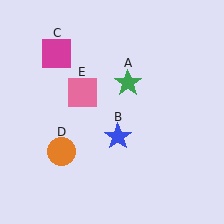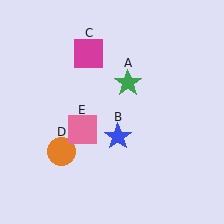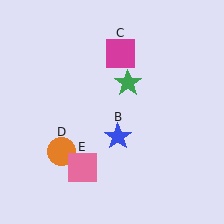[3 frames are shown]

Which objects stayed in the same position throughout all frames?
Green star (object A) and blue star (object B) and orange circle (object D) remained stationary.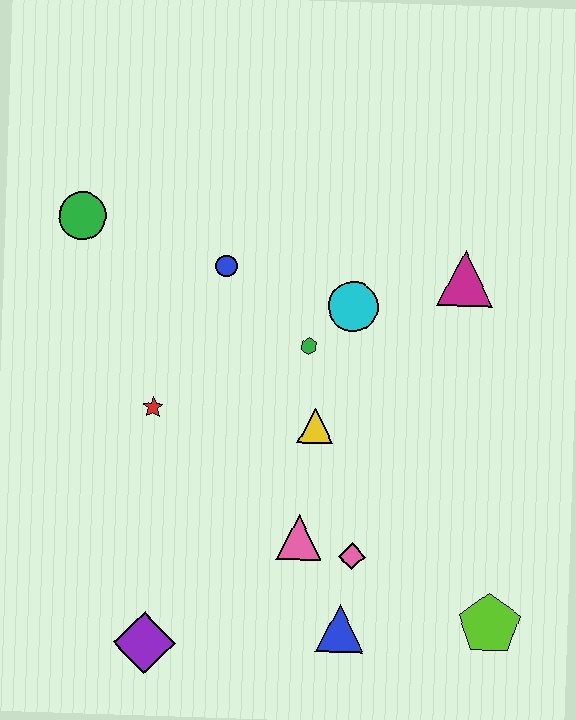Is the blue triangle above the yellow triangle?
No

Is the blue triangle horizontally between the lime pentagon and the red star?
Yes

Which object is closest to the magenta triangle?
The cyan circle is closest to the magenta triangle.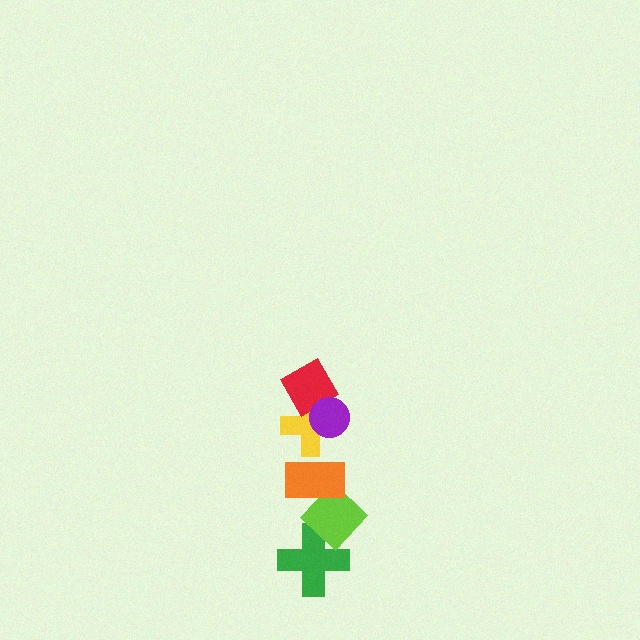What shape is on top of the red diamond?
The purple circle is on top of the red diamond.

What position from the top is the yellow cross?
The yellow cross is 3rd from the top.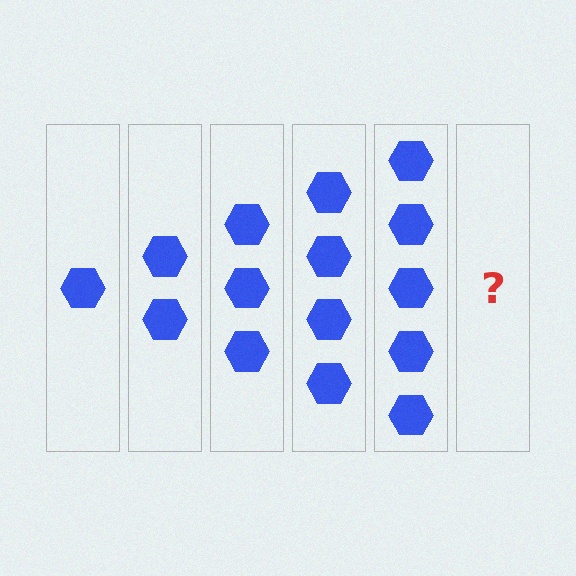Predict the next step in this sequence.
The next step is 6 hexagons.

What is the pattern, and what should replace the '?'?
The pattern is that each step adds one more hexagon. The '?' should be 6 hexagons.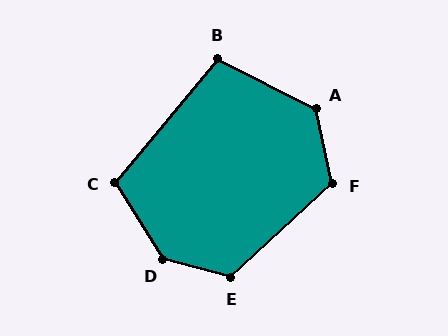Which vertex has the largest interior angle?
D, at approximately 137 degrees.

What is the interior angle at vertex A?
Approximately 129 degrees (obtuse).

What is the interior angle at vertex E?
Approximately 122 degrees (obtuse).